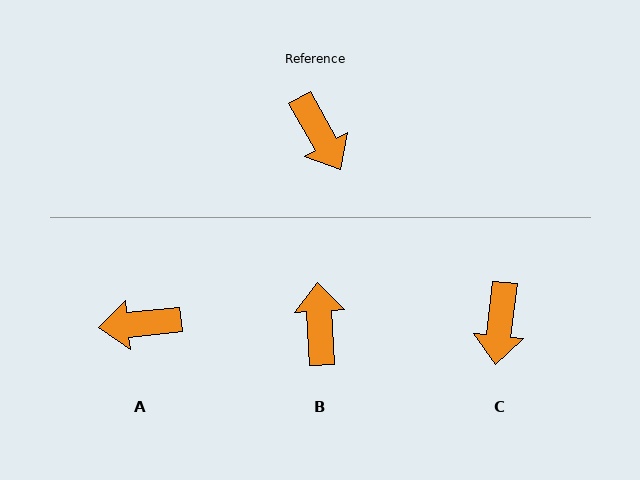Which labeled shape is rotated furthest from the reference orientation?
B, about 154 degrees away.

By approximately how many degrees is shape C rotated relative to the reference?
Approximately 36 degrees clockwise.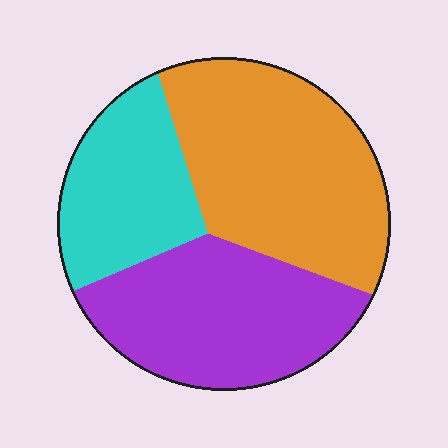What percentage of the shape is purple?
Purple takes up about one third (1/3) of the shape.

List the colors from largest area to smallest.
From largest to smallest: orange, purple, cyan.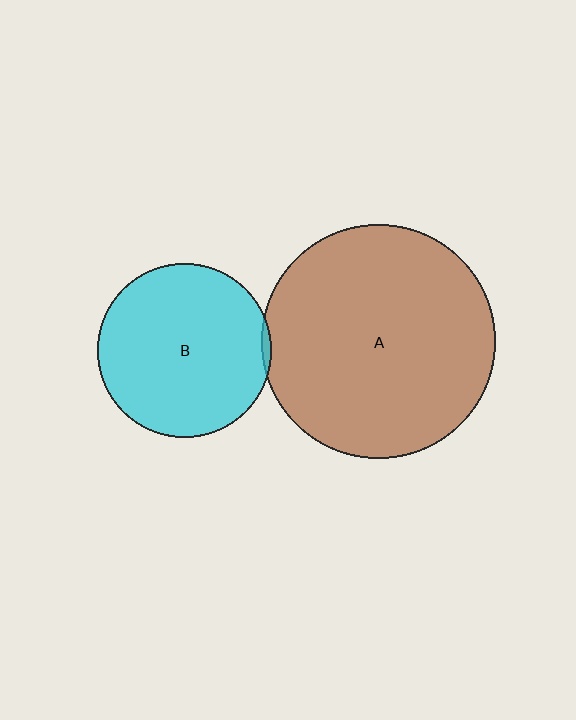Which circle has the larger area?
Circle A (brown).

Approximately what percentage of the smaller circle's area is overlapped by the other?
Approximately 5%.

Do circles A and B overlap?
Yes.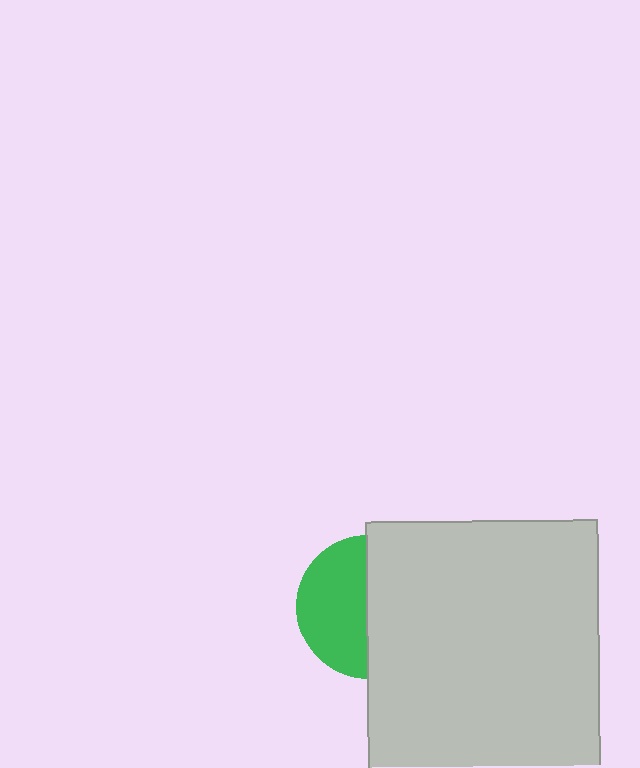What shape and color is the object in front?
The object in front is a light gray rectangle.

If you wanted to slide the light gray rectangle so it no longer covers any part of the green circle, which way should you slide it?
Slide it right — that is the most direct way to separate the two shapes.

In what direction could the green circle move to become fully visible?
The green circle could move left. That would shift it out from behind the light gray rectangle entirely.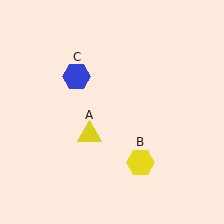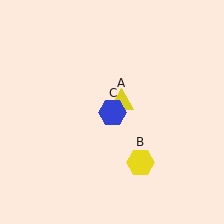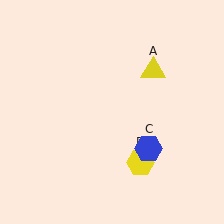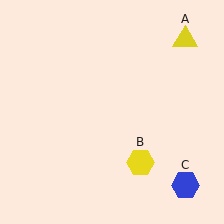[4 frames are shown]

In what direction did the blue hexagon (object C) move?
The blue hexagon (object C) moved down and to the right.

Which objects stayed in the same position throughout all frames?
Yellow hexagon (object B) remained stationary.